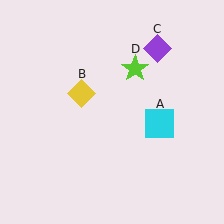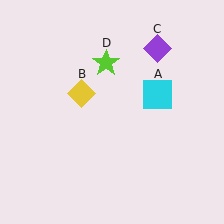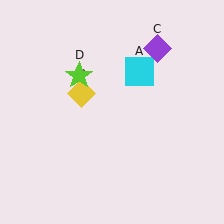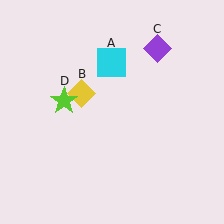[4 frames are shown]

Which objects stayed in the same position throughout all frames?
Yellow diamond (object B) and purple diamond (object C) remained stationary.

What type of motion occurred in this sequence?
The cyan square (object A), lime star (object D) rotated counterclockwise around the center of the scene.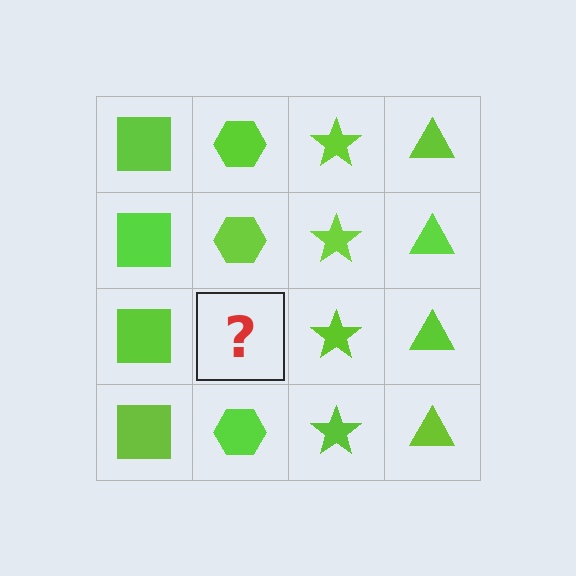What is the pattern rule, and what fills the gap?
The rule is that each column has a consistent shape. The gap should be filled with a lime hexagon.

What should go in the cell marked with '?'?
The missing cell should contain a lime hexagon.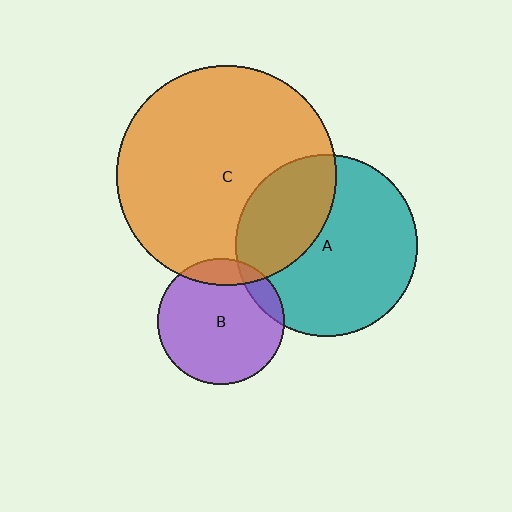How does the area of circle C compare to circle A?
Approximately 1.5 times.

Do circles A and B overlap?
Yes.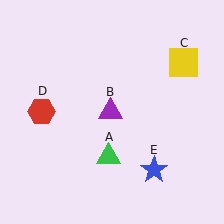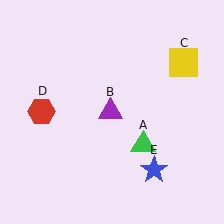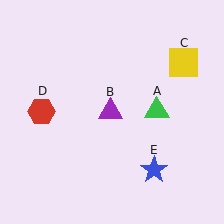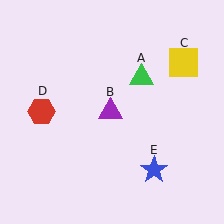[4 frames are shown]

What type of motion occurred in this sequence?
The green triangle (object A) rotated counterclockwise around the center of the scene.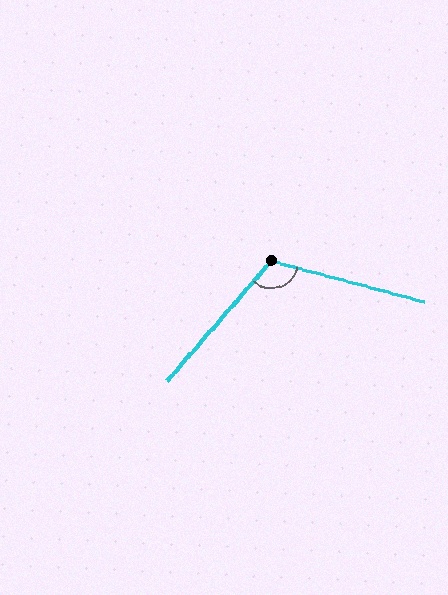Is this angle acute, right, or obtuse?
It is obtuse.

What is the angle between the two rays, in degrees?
Approximately 116 degrees.